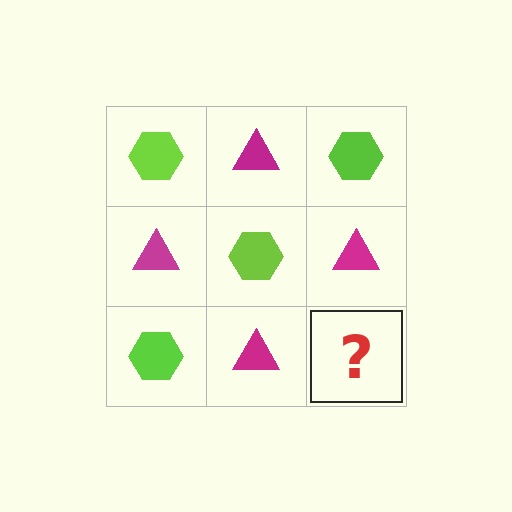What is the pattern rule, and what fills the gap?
The rule is that it alternates lime hexagon and magenta triangle in a checkerboard pattern. The gap should be filled with a lime hexagon.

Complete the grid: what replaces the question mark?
The question mark should be replaced with a lime hexagon.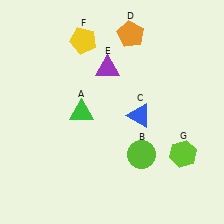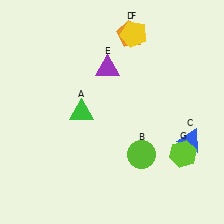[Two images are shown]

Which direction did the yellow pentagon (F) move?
The yellow pentagon (F) moved right.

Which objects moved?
The objects that moved are: the blue triangle (C), the yellow pentagon (F).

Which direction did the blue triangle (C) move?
The blue triangle (C) moved right.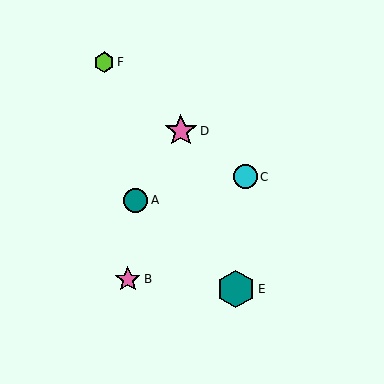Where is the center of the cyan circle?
The center of the cyan circle is at (246, 177).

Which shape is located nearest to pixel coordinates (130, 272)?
The pink star (labeled B) at (128, 279) is nearest to that location.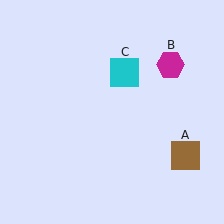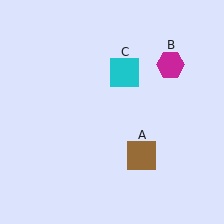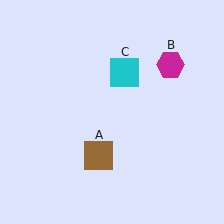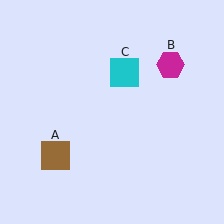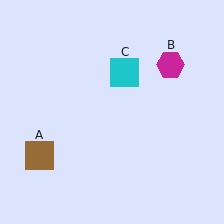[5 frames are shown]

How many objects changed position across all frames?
1 object changed position: brown square (object A).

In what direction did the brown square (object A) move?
The brown square (object A) moved left.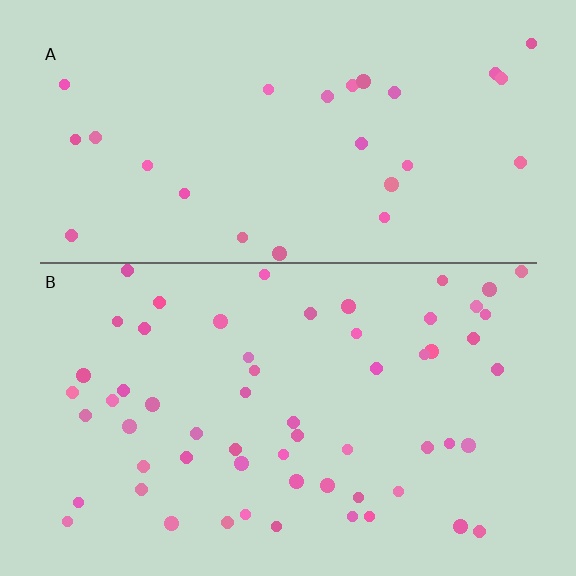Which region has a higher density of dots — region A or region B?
B (the bottom).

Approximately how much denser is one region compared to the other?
Approximately 2.2× — region B over region A.